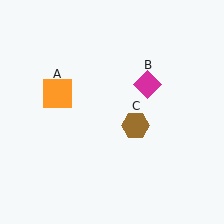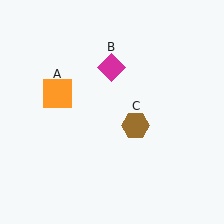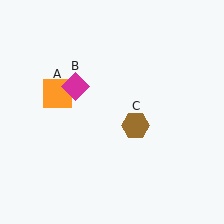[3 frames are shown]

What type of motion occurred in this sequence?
The magenta diamond (object B) rotated counterclockwise around the center of the scene.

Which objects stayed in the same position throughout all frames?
Orange square (object A) and brown hexagon (object C) remained stationary.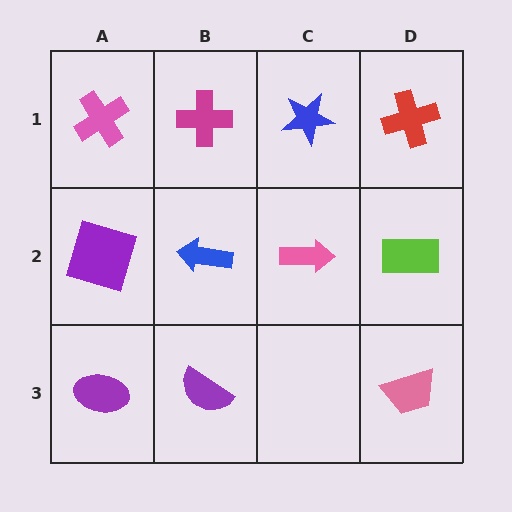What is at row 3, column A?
A purple ellipse.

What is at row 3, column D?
A pink trapezoid.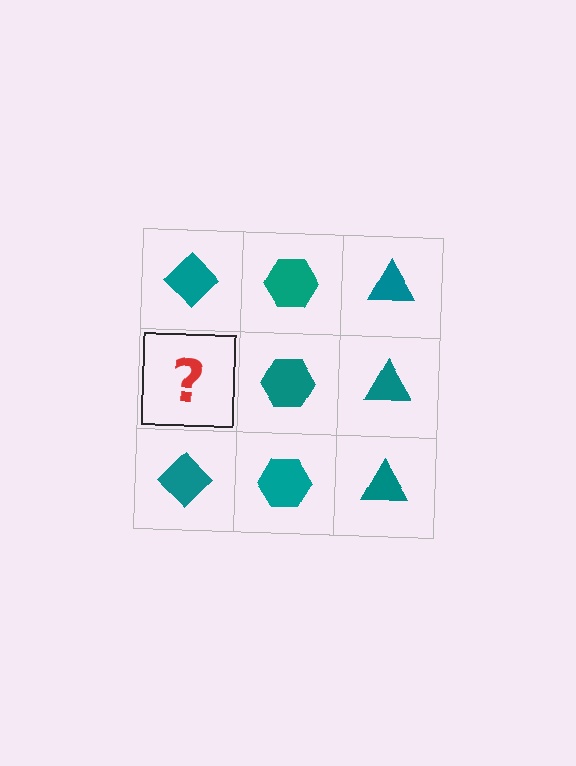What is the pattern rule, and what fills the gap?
The rule is that each column has a consistent shape. The gap should be filled with a teal diamond.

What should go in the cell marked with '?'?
The missing cell should contain a teal diamond.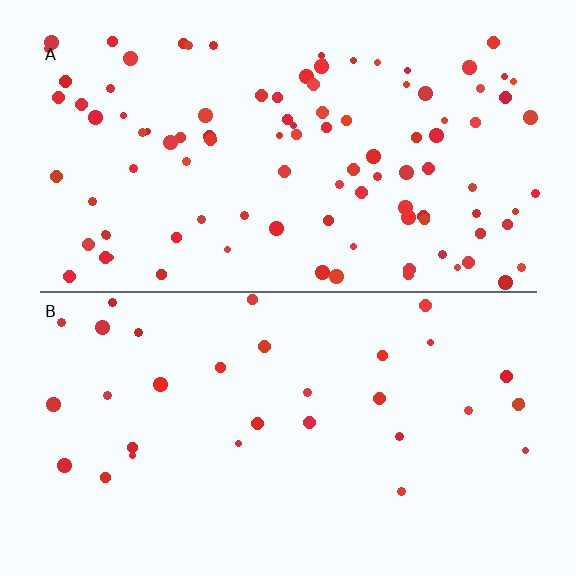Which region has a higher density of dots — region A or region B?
A (the top).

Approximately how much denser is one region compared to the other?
Approximately 3.2× — region A over region B.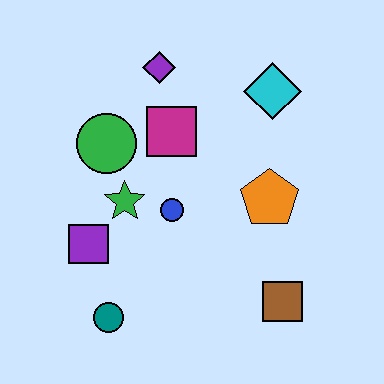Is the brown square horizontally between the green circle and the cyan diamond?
No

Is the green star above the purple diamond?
No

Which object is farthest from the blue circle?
The cyan diamond is farthest from the blue circle.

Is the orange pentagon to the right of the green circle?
Yes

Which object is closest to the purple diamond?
The magenta square is closest to the purple diamond.